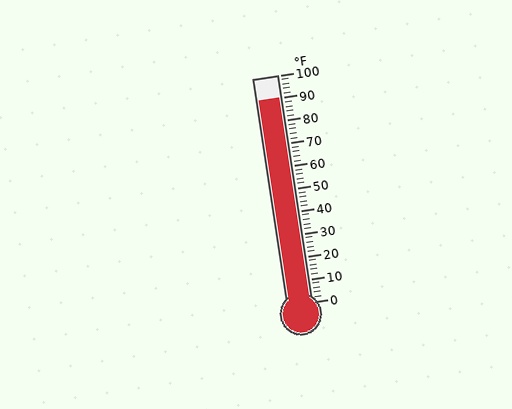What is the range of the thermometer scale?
The thermometer scale ranges from 0°F to 100°F.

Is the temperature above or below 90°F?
The temperature is at 90°F.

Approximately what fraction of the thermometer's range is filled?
The thermometer is filled to approximately 90% of its range.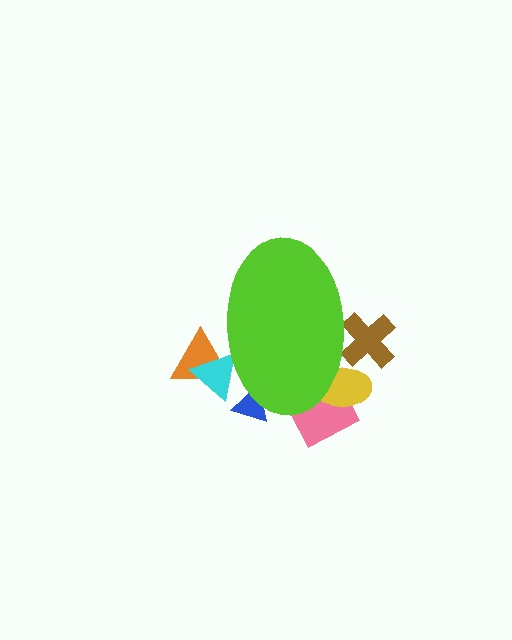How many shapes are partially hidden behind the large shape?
6 shapes are partially hidden.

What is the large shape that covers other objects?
A lime ellipse.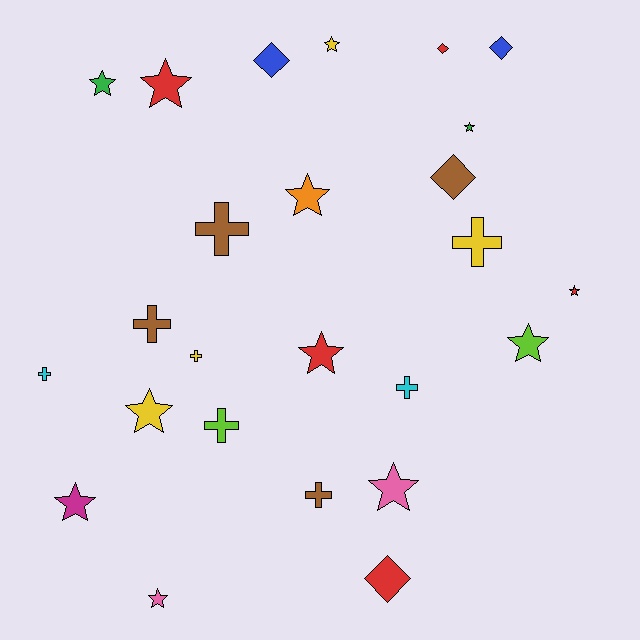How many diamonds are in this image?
There are 5 diamonds.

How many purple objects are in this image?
There are no purple objects.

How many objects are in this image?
There are 25 objects.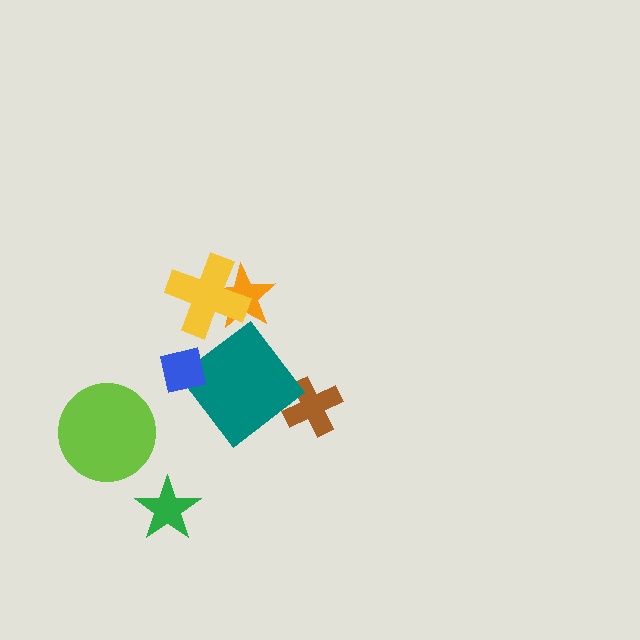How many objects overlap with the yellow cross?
1 object overlaps with the yellow cross.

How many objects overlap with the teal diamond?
1 object overlaps with the teal diamond.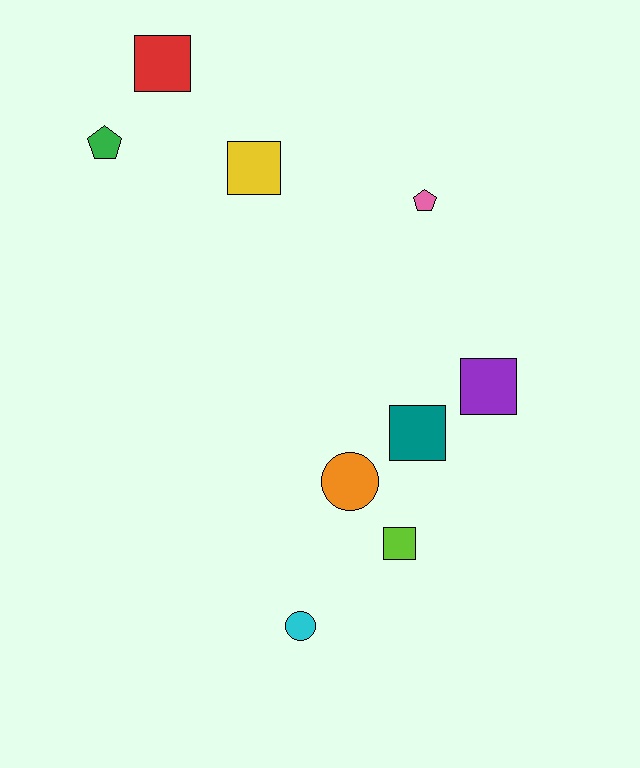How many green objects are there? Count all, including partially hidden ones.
There is 1 green object.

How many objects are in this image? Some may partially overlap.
There are 9 objects.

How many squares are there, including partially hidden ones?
There are 5 squares.